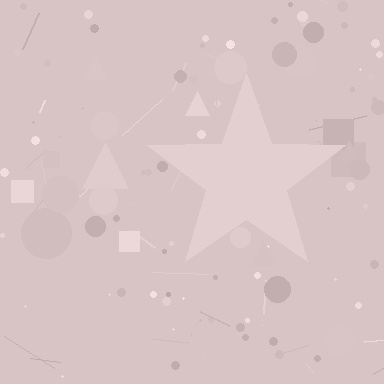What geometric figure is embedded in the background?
A star is embedded in the background.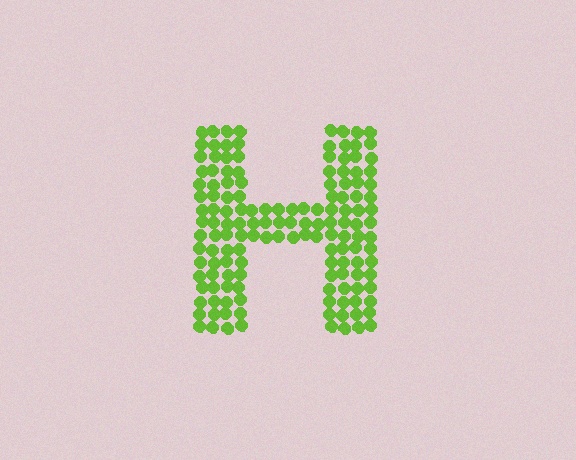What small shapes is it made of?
It is made of small circles.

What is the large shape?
The large shape is the letter H.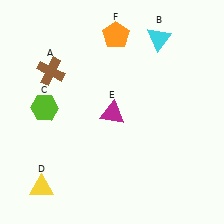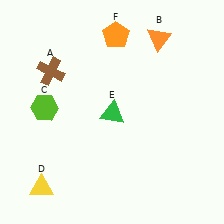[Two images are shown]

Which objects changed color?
B changed from cyan to orange. E changed from magenta to green.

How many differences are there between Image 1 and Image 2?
There are 2 differences between the two images.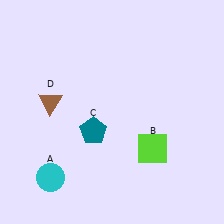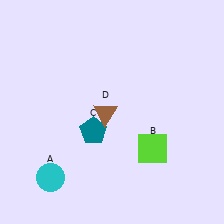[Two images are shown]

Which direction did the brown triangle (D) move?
The brown triangle (D) moved right.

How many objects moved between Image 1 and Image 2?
1 object moved between the two images.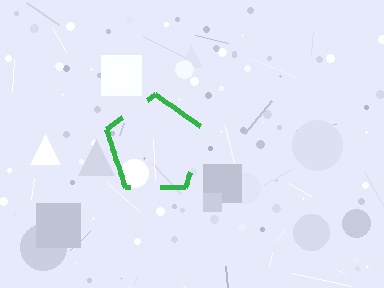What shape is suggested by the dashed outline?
The dashed outline suggests a pentagon.